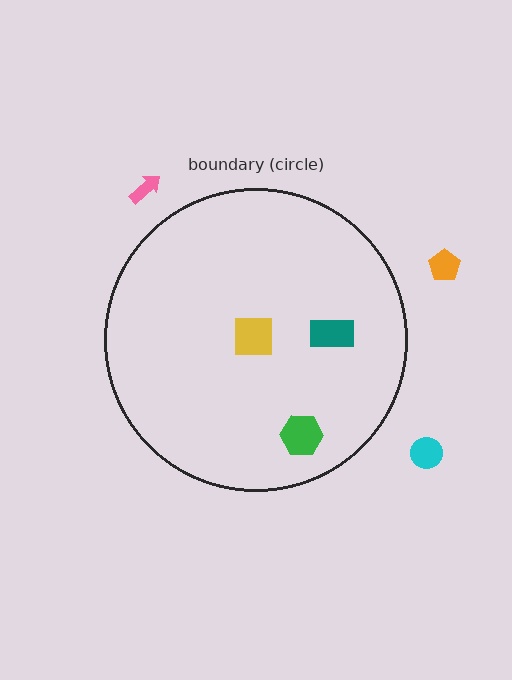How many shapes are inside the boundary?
3 inside, 3 outside.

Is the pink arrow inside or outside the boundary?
Outside.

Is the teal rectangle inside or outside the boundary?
Inside.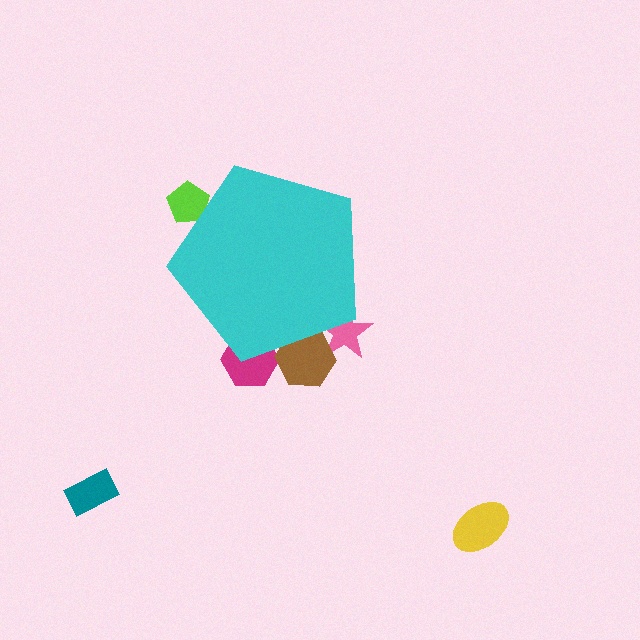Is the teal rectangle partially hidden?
No, the teal rectangle is fully visible.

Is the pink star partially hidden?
Yes, the pink star is partially hidden behind the cyan pentagon.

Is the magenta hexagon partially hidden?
Yes, the magenta hexagon is partially hidden behind the cyan pentagon.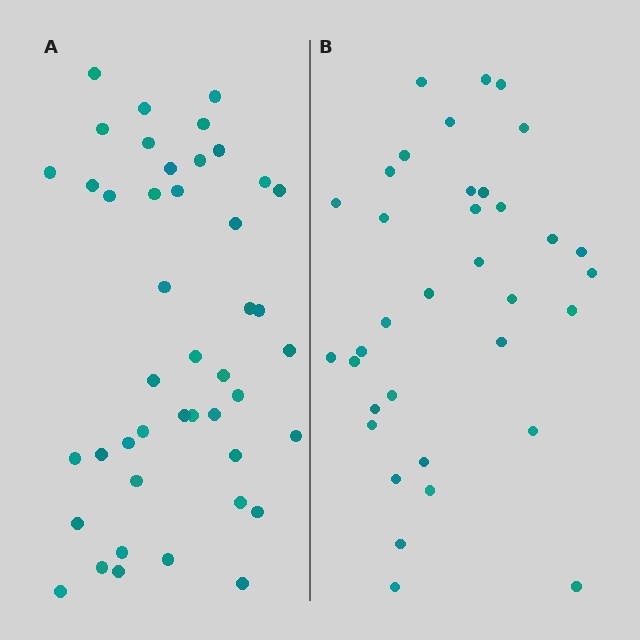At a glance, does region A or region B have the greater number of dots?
Region A (the left region) has more dots.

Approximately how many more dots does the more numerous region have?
Region A has roughly 8 or so more dots than region B.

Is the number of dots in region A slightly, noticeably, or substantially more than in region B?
Region A has noticeably more, but not dramatically so. The ratio is roughly 1.3 to 1.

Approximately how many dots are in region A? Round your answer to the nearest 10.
About 40 dots. (The exact count is 44, which rounds to 40.)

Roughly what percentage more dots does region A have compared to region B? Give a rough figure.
About 25% more.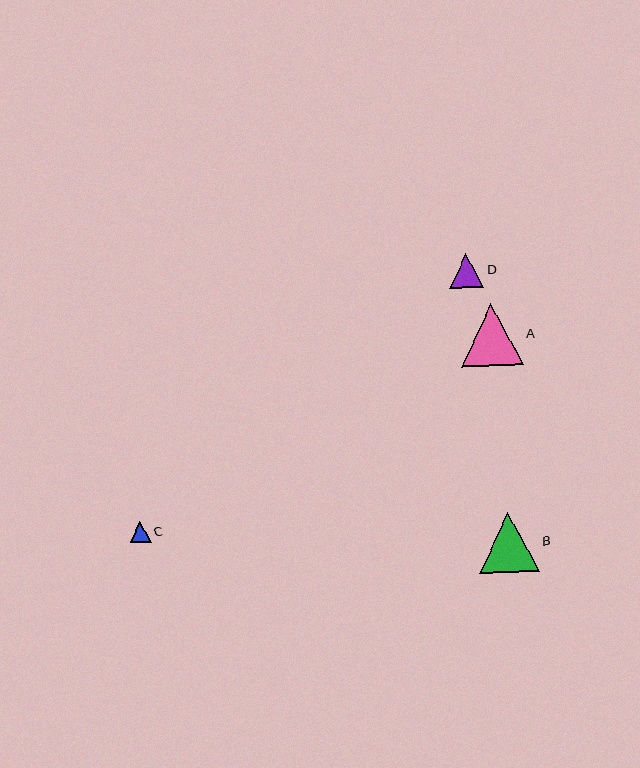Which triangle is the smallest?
Triangle C is the smallest with a size of approximately 21 pixels.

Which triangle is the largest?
Triangle A is the largest with a size of approximately 62 pixels.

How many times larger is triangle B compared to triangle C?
Triangle B is approximately 2.9 times the size of triangle C.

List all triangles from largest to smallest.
From largest to smallest: A, B, D, C.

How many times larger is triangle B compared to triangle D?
Triangle B is approximately 1.8 times the size of triangle D.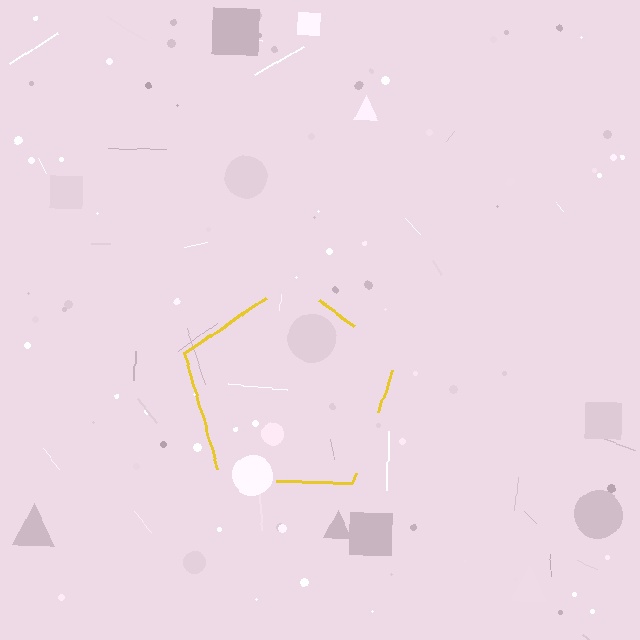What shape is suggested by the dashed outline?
The dashed outline suggests a pentagon.